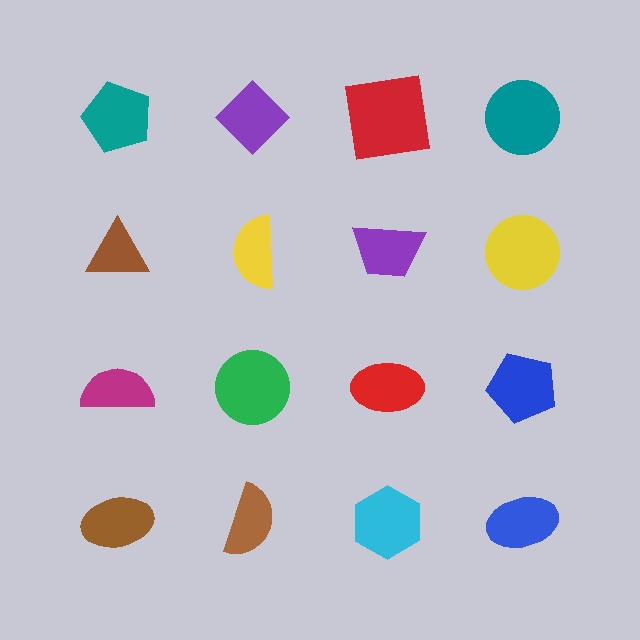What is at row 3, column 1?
A magenta semicircle.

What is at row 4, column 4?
A blue ellipse.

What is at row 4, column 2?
A brown semicircle.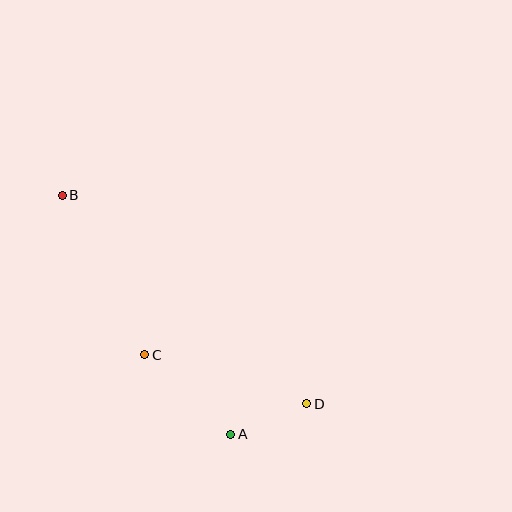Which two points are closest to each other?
Points A and D are closest to each other.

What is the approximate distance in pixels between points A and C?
The distance between A and C is approximately 117 pixels.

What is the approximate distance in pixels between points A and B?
The distance between A and B is approximately 292 pixels.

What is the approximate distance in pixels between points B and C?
The distance between B and C is approximately 179 pixels.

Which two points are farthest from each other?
Points B and D are farthest from each other.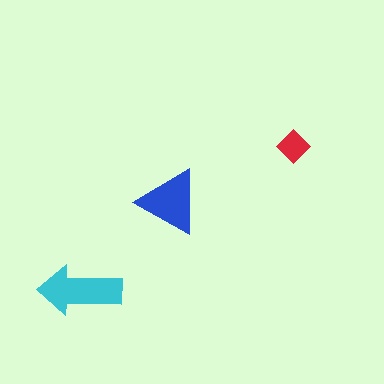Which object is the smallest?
The red diamond.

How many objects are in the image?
There are 3 objects in the image.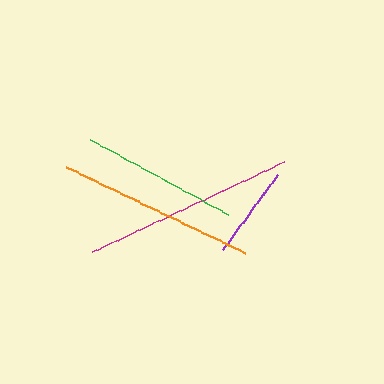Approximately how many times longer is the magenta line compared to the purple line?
The magenta line is approximately 2.3 times the length of the purple line.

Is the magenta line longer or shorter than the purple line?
The magenta line is longer than the purple line.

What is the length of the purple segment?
The purple segment is approximately 93 pixels long.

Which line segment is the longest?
The magenta line is the longest at approximately 211 pixels.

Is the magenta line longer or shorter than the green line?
The magenta line is longer than the green line.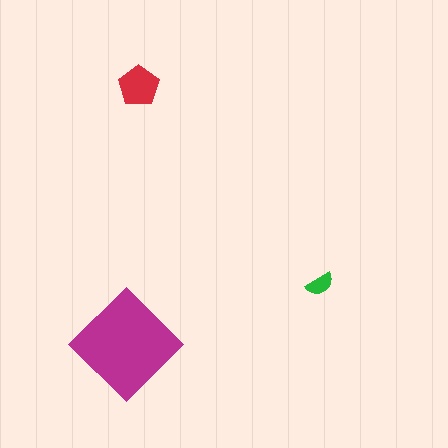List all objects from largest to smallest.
The magenta diamond, the red pentagon, the green semicircle.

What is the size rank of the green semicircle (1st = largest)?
3rd.